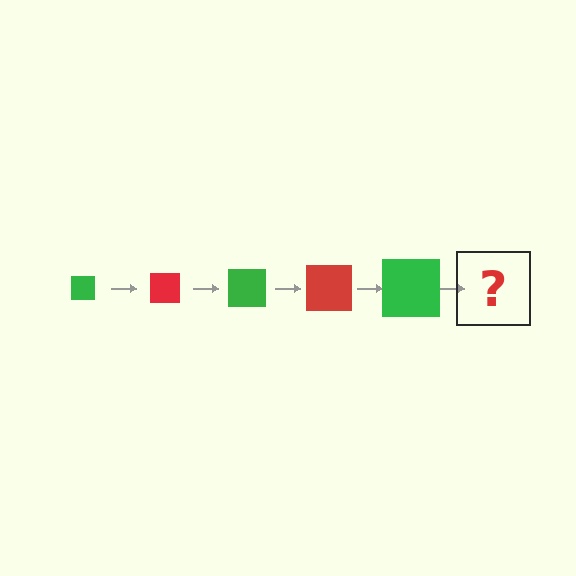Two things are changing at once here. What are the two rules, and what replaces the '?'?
The two rules are that the square grows larger each step and the color cycles through green and red. The '?' should be a red square, larger than the previous one.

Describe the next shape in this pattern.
It should be a red square, larger than the previous one.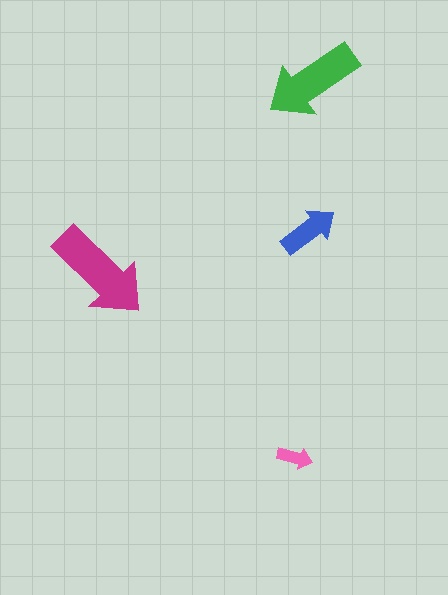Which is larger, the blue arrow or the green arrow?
The green one.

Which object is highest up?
The green arrow is topmost.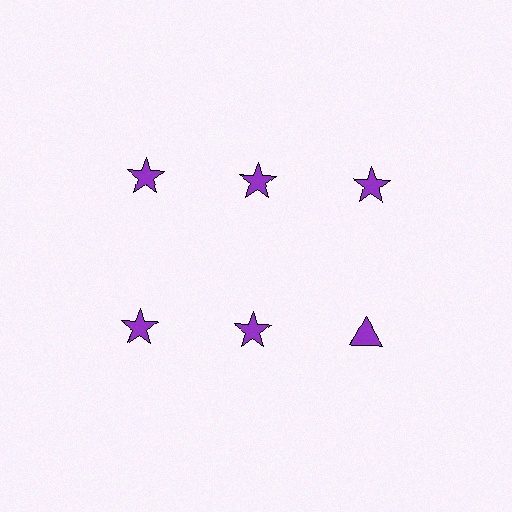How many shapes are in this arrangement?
There are 6 shapes arranged in a grid pattern.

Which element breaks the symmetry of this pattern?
The purple triangle in the second row, center column breaks the symmetry. All other shapes are purple stars.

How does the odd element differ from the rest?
It has a different shape: triangle instead of star.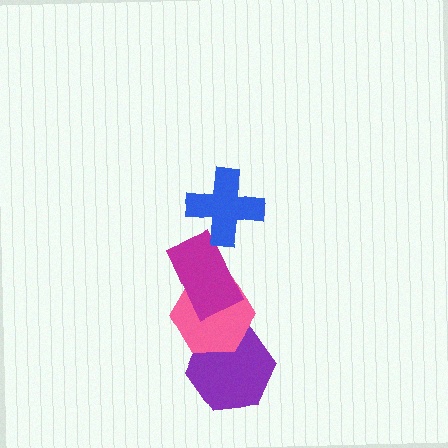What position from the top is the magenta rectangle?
The magenta rectangle is 2nd from the top.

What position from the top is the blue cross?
The blue cross is 1st from the top.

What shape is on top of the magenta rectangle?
The blue cross is on top of the magenta rectangle.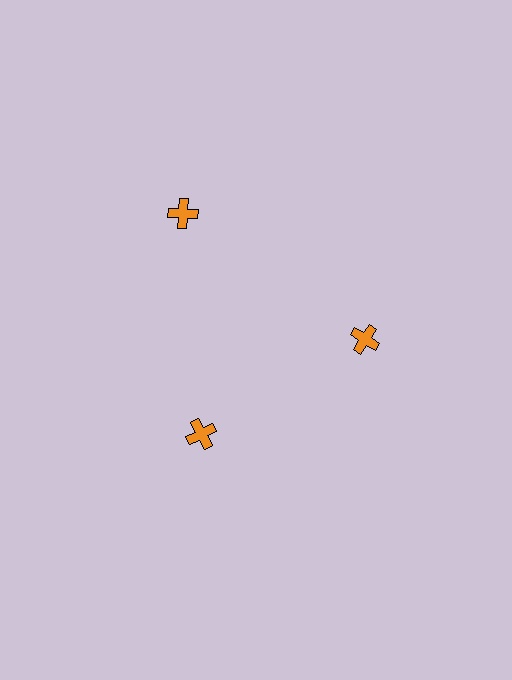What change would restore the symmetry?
The symmetry would be restored by moving it inward, back onto the ring so that all 3 crosses sit at equal angles and equal distance from the center.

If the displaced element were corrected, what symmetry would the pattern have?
It would have 3-fold rotational symmetry — the pattern would map onto itself every 120 degrees.